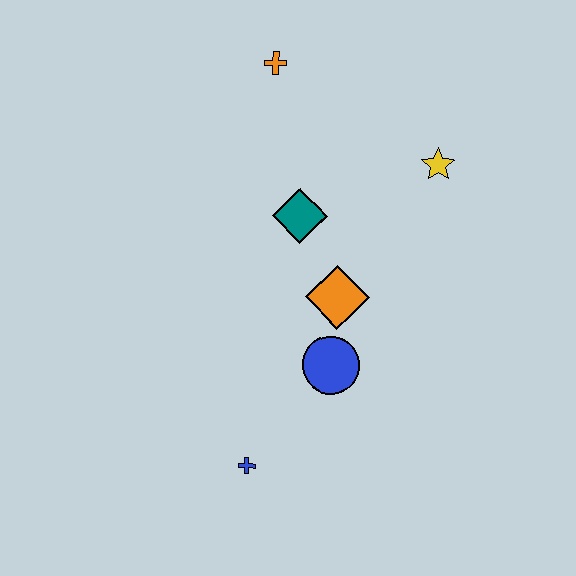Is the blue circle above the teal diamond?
No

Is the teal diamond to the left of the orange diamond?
Yes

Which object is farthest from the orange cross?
The blue cross is farthest from the orange cross.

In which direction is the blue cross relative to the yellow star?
The blue cross is below the yellow star.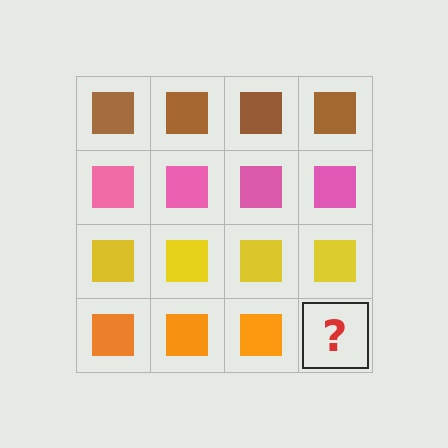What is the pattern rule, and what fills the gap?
The rule is that each row has a consistent color. The gap should be filled with an orange square.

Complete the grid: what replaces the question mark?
The question mark should be replaced with an orange square.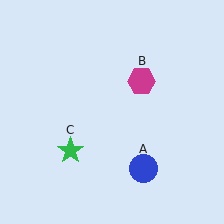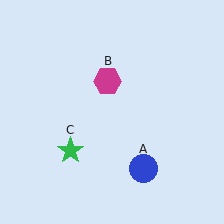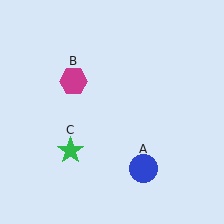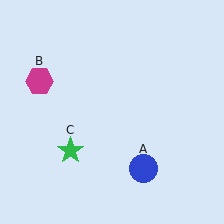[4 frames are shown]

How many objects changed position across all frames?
1 object changed position: magenta hexagon (object B).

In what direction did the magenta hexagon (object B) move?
The magenta hexagon (object B) moved left.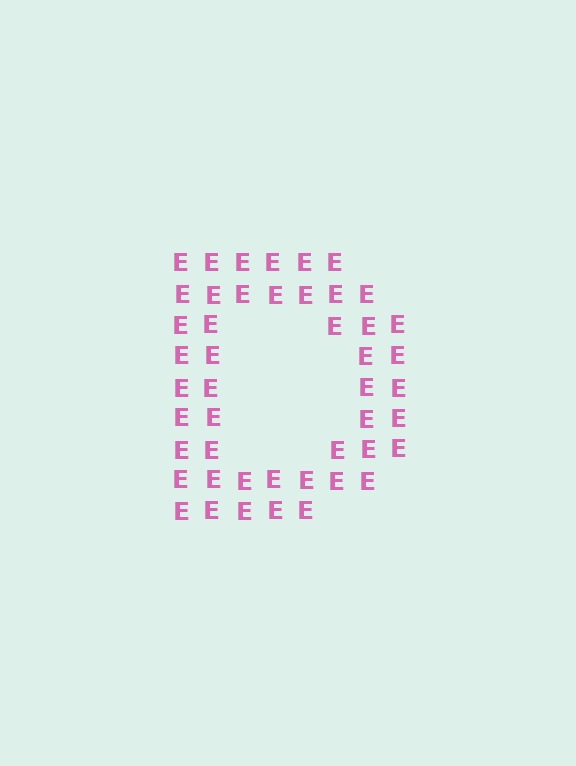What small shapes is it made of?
It is made of small letter E's.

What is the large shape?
The large shape is the letter D.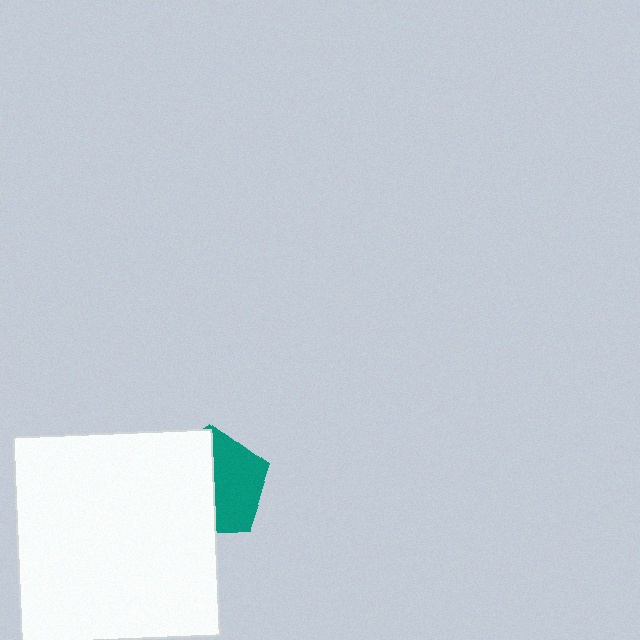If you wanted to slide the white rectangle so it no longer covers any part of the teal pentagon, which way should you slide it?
Slide it left — that is the most direct way to separate the two shapes.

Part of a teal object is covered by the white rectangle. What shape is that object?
It is a pentagon.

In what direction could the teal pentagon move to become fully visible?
The teal pentagon could move right. That would shift it out from behind the white rectangle entirely.